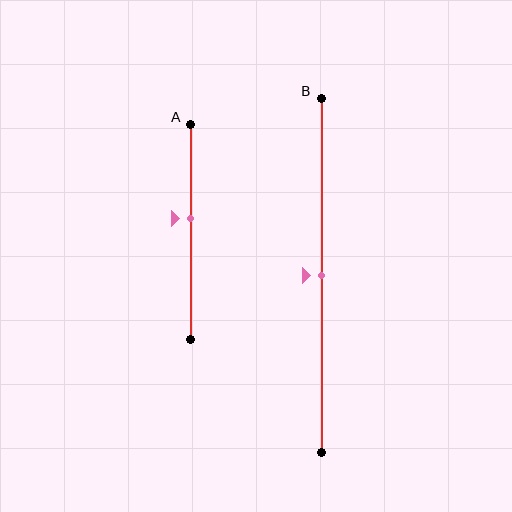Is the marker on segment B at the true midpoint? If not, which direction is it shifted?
Yes, the marker on segment B is at the true midpoint.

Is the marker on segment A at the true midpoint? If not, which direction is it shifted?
No, the marker on segment A is shifted upward by about 6% of the segment length.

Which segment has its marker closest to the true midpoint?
Segment B has its marker closest to the true midpoint.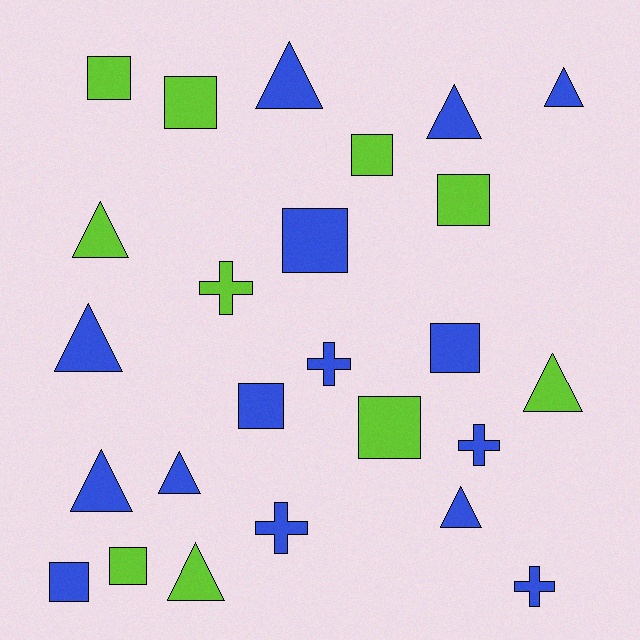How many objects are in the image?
There are 25 objects.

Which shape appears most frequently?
Square, with 10 objects.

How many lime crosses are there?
There is 1 lime cross.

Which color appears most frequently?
Blue, with 15 objects.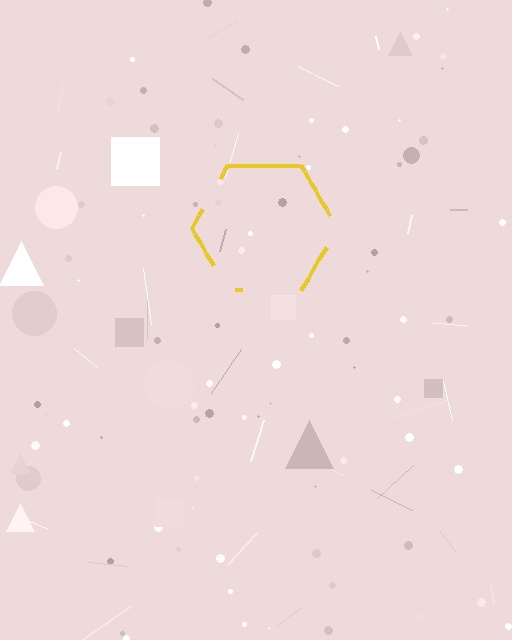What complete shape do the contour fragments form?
The contour fragments form a hexagon.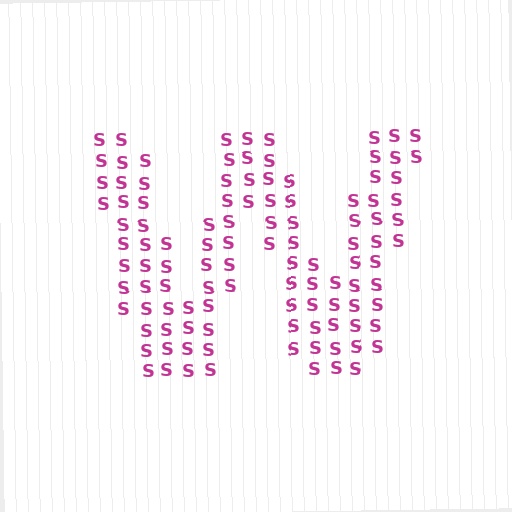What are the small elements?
The small elements are letter S's.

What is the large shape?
The large shape is the letter W.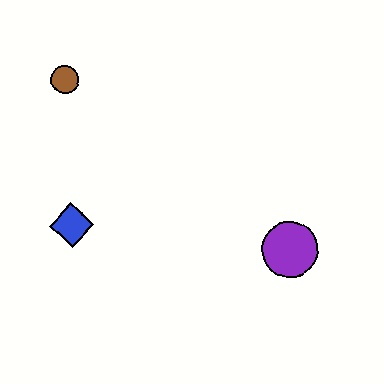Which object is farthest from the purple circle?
The brown circle is farthest from the purple circle.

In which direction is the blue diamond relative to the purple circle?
The blue diamond is to the left of the purple circle.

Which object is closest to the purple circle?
The blue diamond is closest to the purple circle.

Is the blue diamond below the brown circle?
Yes